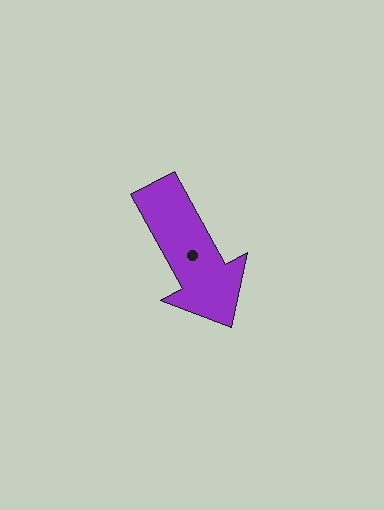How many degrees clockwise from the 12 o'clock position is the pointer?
Approximately 151 degrees.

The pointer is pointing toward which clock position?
Roughly 5 o'clock.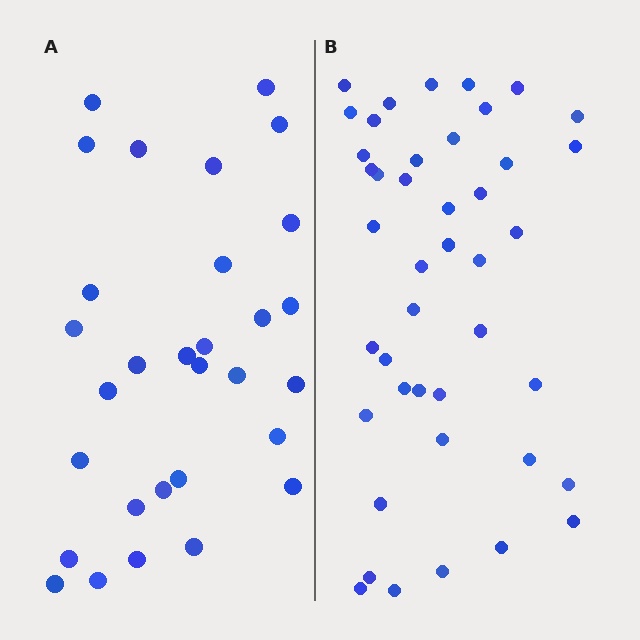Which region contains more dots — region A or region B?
Region B (the right region) has more dots.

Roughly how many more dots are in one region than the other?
Region B has approximately 15 more dots than region A.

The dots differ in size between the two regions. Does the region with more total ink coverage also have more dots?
No. Region A has more total ink coverage because its dots are larger, but region B actually contains more individual dots. Total area can be misleading — the number of items is what matters here.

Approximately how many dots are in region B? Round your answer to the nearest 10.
About 40 dots. (The exact count is 43, which rounds to 40.)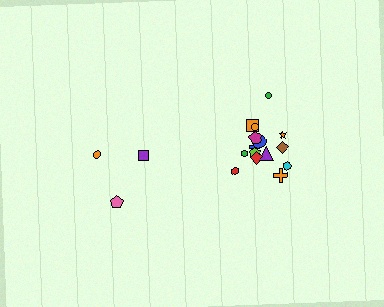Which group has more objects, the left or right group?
The right group.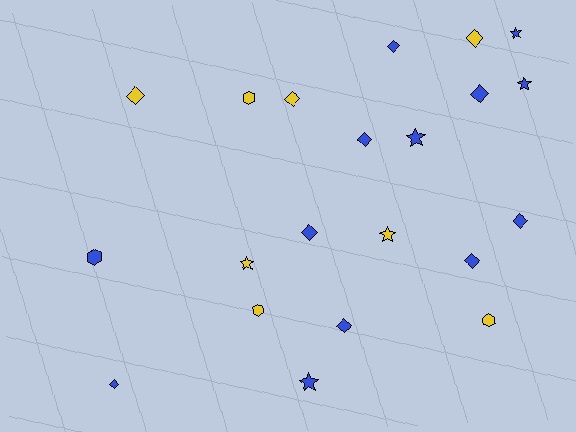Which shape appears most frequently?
Diamond, with 11 objects.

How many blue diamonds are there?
There are 8 blue diamonds.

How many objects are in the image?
There are 21 objects.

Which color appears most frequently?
Blue, with 13 objects.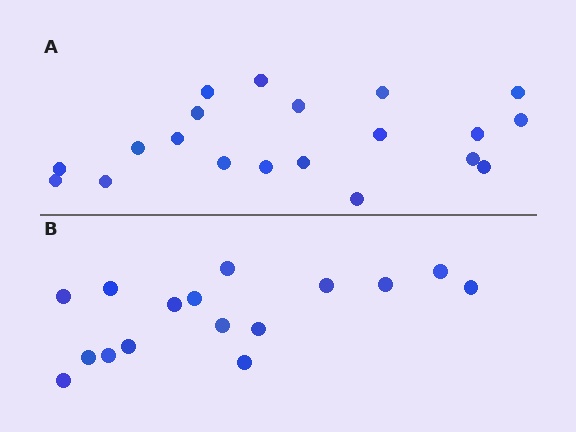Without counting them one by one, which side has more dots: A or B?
Region A (the top region) has more dots.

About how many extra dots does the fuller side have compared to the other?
Region A has about 4 more dots than region B.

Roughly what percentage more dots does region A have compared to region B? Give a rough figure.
About 25% more.